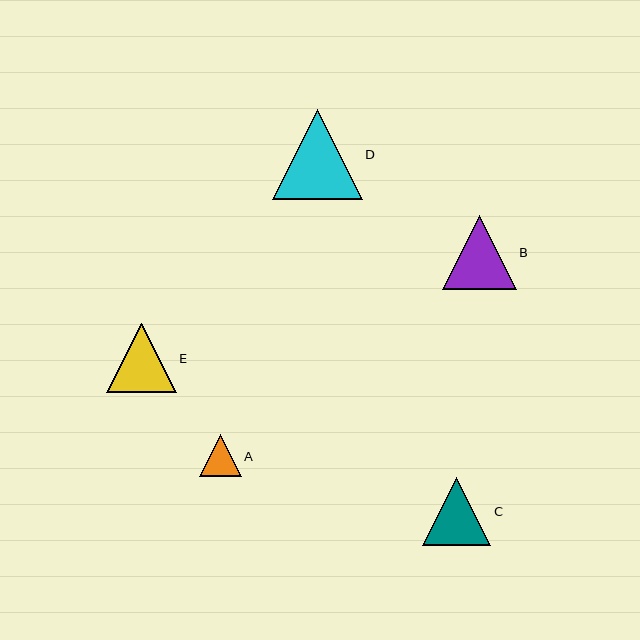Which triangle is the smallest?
Triangle A is the smallest with a size of approximately 42 pixels.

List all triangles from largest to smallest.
From largest to smallest: D, B, E, C, A.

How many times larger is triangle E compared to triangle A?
Triangle E is approximately 1.7 times the size of triangle A.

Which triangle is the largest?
Triangle D is the largest with a size of approximately 89 pixels.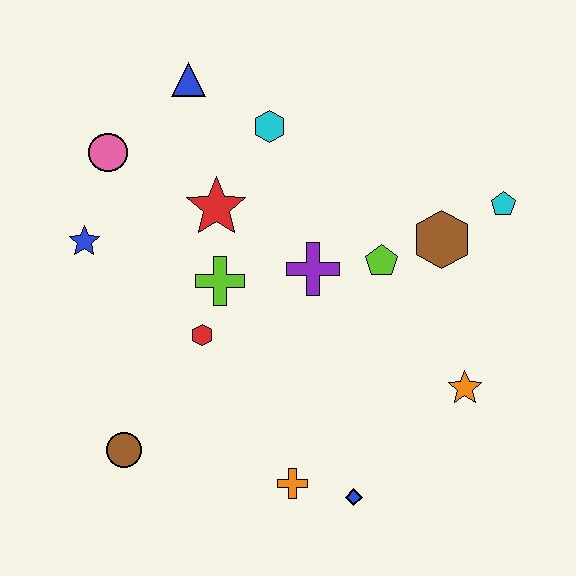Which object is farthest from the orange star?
The pink circle is farthest from the orange star.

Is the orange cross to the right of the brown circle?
Yes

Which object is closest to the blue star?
The pink circle is closest to the blue star.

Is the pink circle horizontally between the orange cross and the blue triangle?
No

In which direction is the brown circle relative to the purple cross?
The brown circle is to the left of the purple cross.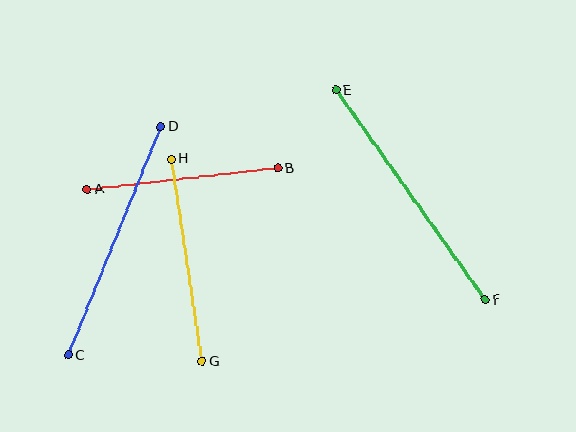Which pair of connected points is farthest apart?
Points E and F are farthest apart.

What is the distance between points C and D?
The distance is approximately 246 pixels.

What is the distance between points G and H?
The distance is approximately 205 pixels.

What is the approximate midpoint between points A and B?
The midpoint is at approximately (182, 179) pixels.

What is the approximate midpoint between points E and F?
The midpoint is at approximately (411, 195) pixels.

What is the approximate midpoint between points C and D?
The midpoint is at approximately (115, 241) pixels.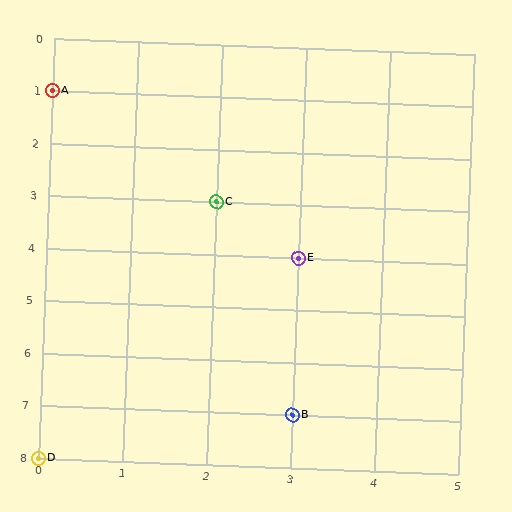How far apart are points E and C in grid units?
Points E and C are 1 column and 1 row apart (about 1.4 grid units diagonally).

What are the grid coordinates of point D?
Point D is at grid coordinates (0, 8).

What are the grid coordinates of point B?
Point B is at grid coordinates (3, 7).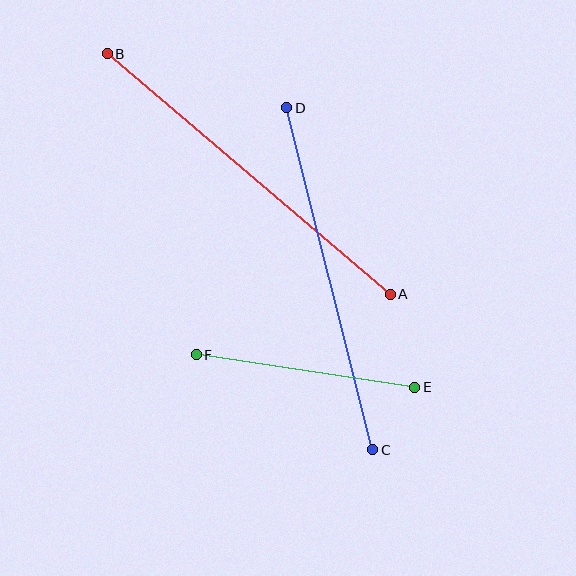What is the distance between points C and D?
The distance is approximately 353 pixels.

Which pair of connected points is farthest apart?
Points A and B are farthest apart.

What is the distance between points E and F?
The distance is approximately 221 pixels.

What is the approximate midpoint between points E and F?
The midpoint is at approximately (306, 371) pixels.